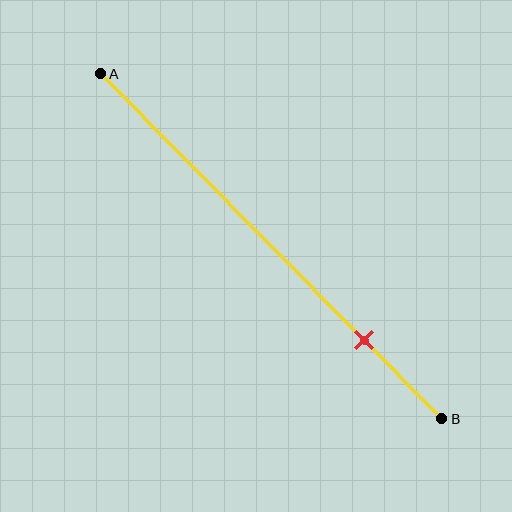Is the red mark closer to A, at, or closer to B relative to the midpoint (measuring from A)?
The red mark is closer to point B than the midpoint of segment AB.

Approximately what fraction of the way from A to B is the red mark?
The red mark is approximately 75% of the way from A to B.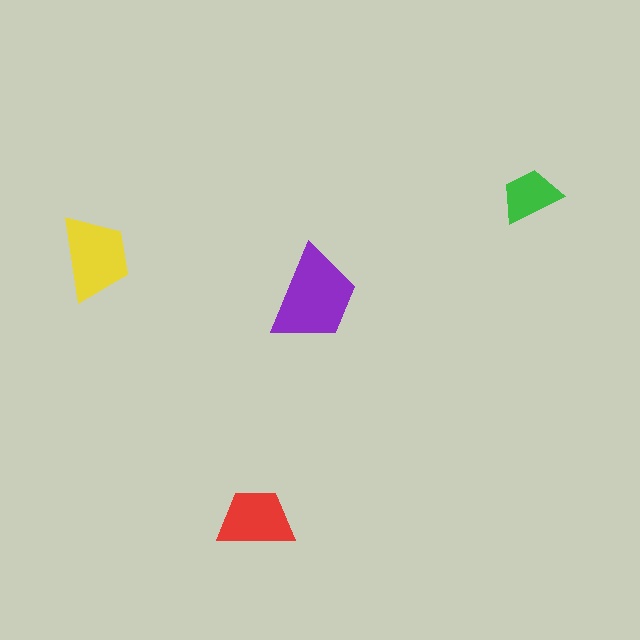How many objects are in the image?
There are 4 objects in the image.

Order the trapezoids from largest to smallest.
the purple one, the yellow one, the red one, the green one.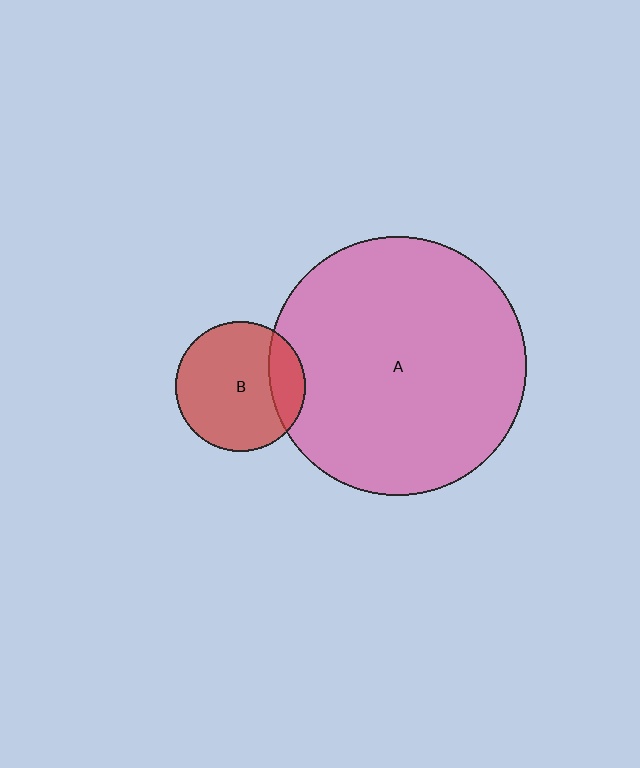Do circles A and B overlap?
Yes.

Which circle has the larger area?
Circle A (pink).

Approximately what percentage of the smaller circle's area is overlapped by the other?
Approximately 20%.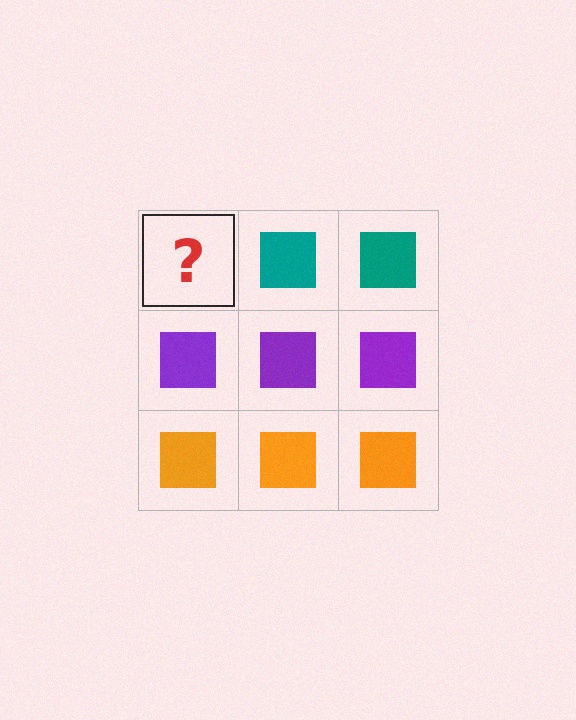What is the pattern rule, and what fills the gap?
The rule is that each row has a consistent color. The gap should be filled with a teal square.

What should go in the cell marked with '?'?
The missing cell should contain a teal square.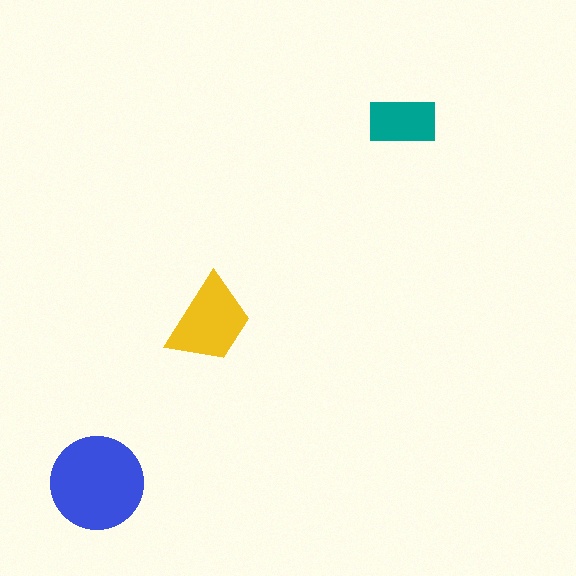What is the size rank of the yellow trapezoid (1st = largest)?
2nd.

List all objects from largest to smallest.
The blue circle, the yellow trapezoid, the teal rectangle.